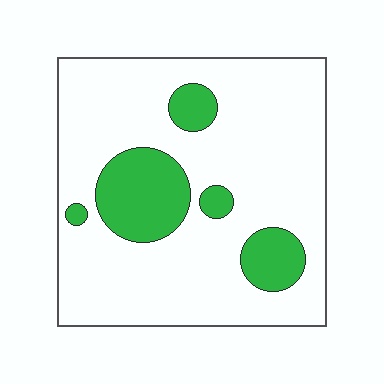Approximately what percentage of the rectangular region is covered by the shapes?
Approximately 20%.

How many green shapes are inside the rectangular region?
5.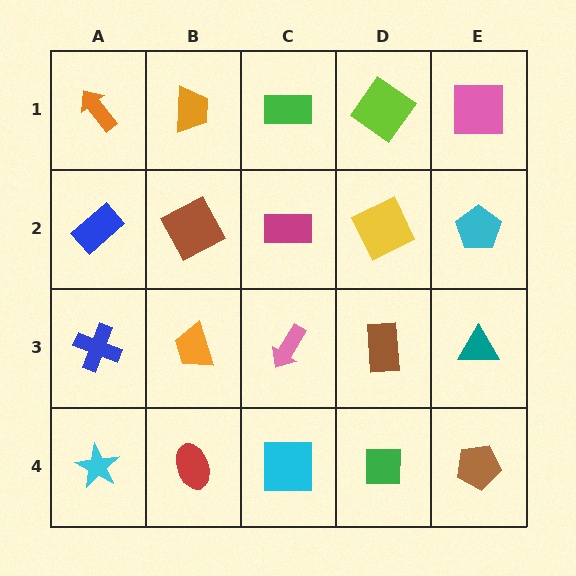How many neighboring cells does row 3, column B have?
4.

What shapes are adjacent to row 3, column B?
A brown square (row 2, column B), a red ellipse (row 4, column B), a blue cross (row 3, column A), a pink arrow (row 3, column C).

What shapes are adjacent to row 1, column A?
A blue rectangle (row 2, column A), an orange trapezoid (row 1, column B).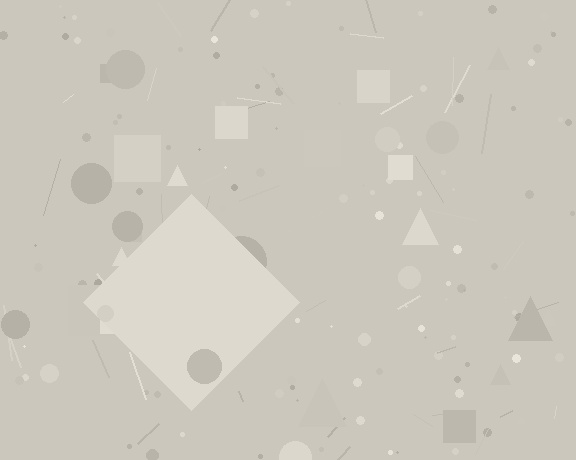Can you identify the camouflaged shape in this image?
The camouflaged shape is a diamond.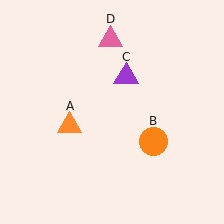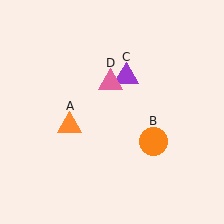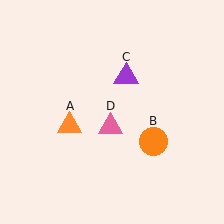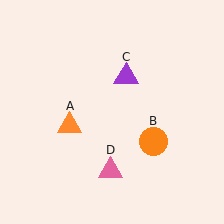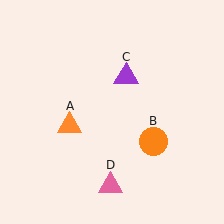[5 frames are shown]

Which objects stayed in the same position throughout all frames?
Orange triangle (object A) and orange circle (object B) and purple triangle (object C) remained stationary.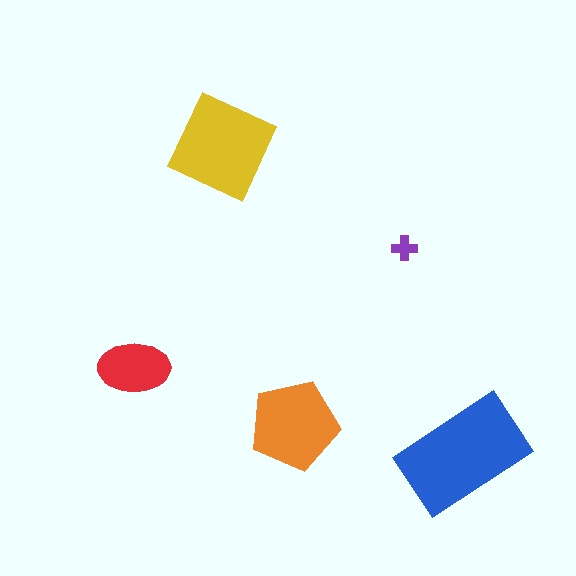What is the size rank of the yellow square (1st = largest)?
2nd.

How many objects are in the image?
There are 5 objects in the image.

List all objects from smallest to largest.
The purple cross, the red ellipse, the orange pentagon, the yellow square, the blue rectangle.